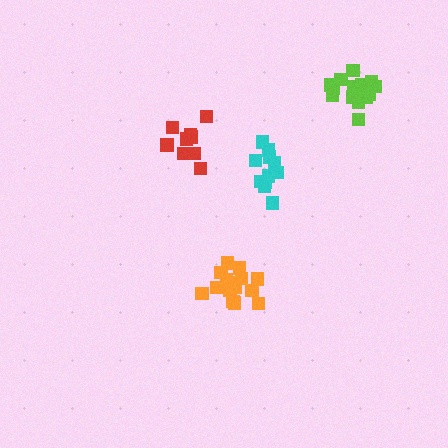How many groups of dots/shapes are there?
There are 4 groups.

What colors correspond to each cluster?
The clusters are colored: orange, cyan, lime, red.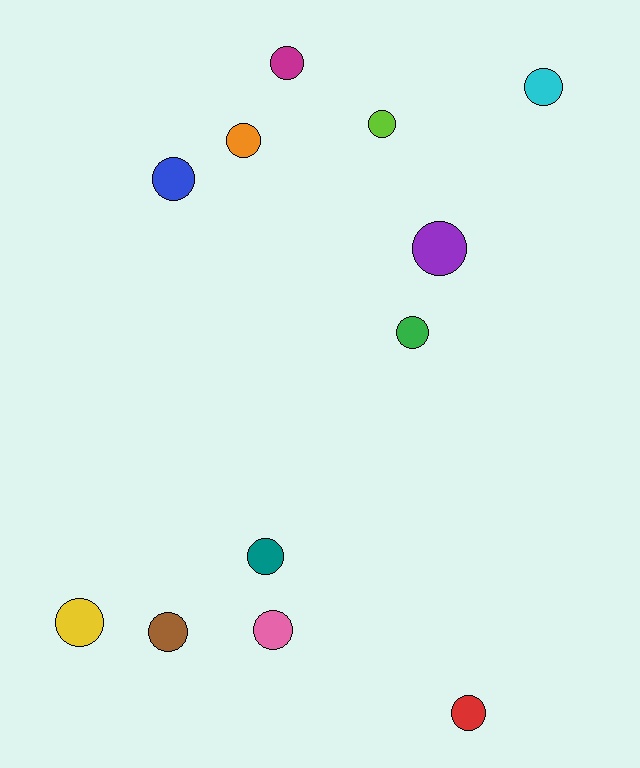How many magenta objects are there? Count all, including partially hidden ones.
There is 1 magenta object.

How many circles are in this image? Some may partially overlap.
There are 12 circles.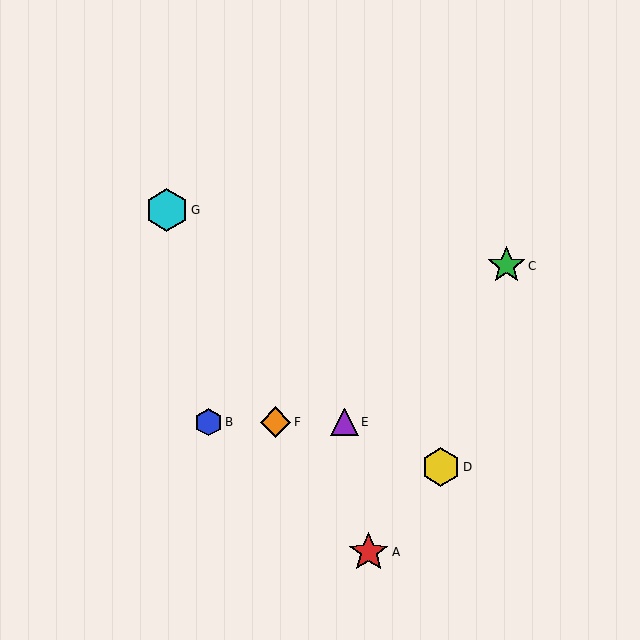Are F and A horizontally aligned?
No, F is at y≈422 and A is at y≈552.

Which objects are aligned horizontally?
Objects B, E, F are aligned horizontally.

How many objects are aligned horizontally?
3 objects (B, E, F) are aligned horizontally.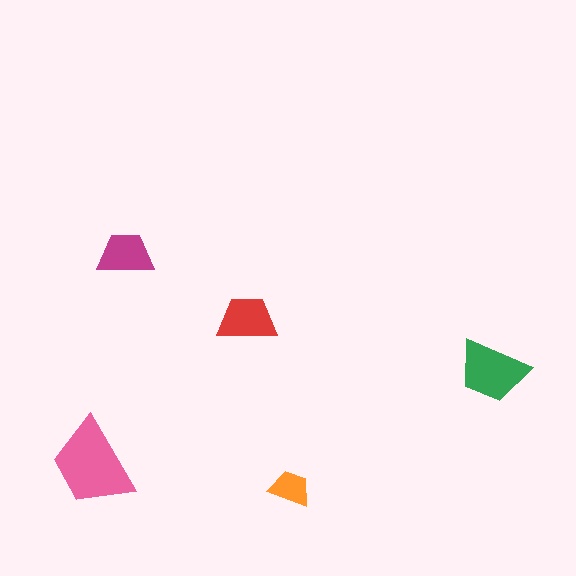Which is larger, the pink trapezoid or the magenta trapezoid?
The pink one.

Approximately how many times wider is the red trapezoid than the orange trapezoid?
About 1.5 times wider.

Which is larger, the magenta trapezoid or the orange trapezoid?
The magenta one.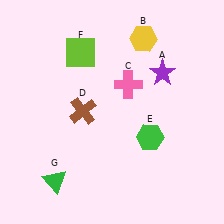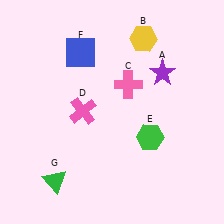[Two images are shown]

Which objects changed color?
D changed from brown to pink. F changed from lime to blue.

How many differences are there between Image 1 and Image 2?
There are 2 differences between the two images.